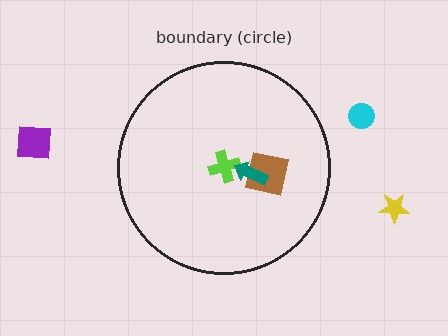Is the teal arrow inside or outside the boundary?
Inside.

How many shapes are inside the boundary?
3 inside, 3 outside.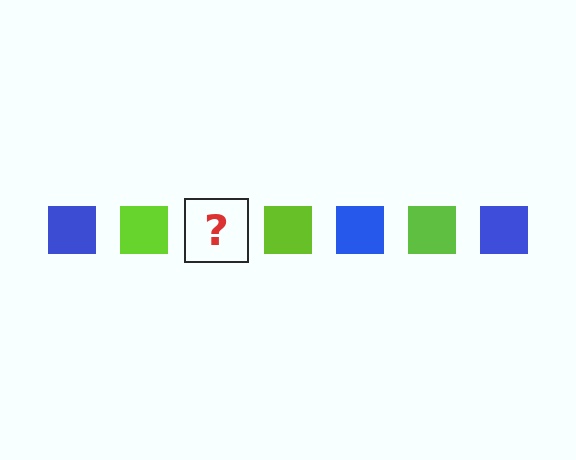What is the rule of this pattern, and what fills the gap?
The rule is that the pattern cycles through blue, lime squares. The gap should be filled with a blue square.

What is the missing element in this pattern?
The missing element is a blue square.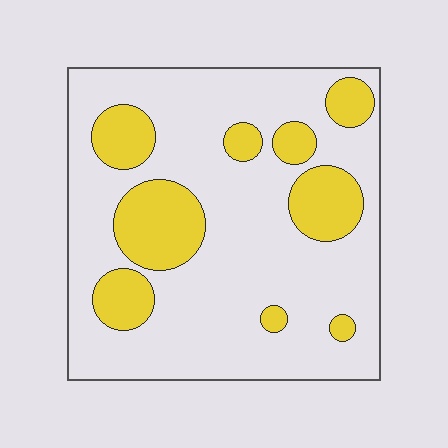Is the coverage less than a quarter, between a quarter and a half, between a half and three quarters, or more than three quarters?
Less than a quarter.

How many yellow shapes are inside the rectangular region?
9.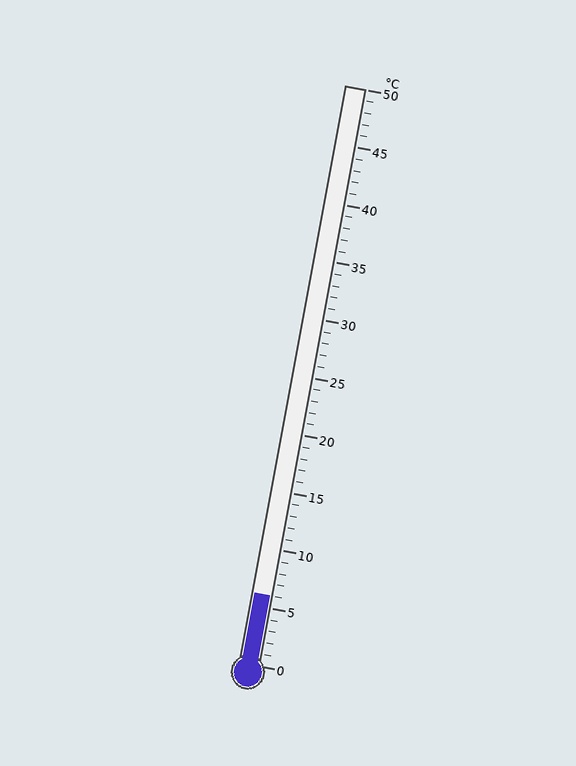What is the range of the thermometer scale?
The thermometer scale ranges from 0°C to 50°C.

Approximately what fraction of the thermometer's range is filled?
The thermometer is filled to approximately 10% of its range.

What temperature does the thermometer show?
The thermometer shows approximately 6°C.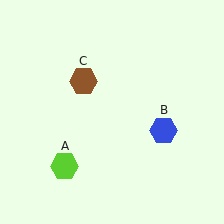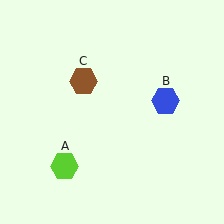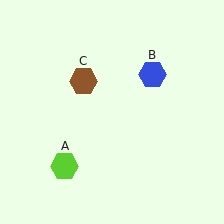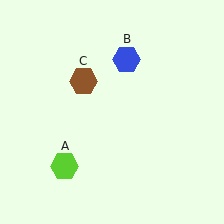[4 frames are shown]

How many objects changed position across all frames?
1 object changed position: blue hexagon (object B).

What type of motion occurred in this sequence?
The blue hexagon (object B) rotated counterclockwise around the center of the scene.